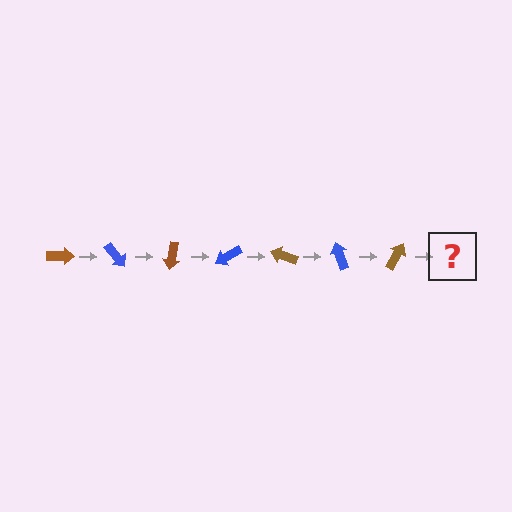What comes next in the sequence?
The next element should be a blue arrow, rotated 350 degrees from the start.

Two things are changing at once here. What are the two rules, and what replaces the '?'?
The two rules are that it rotates 50 degrees each step and the color cycles through brown and blue. The '?' should be a blue arrow, rotated 350 degrees from the start.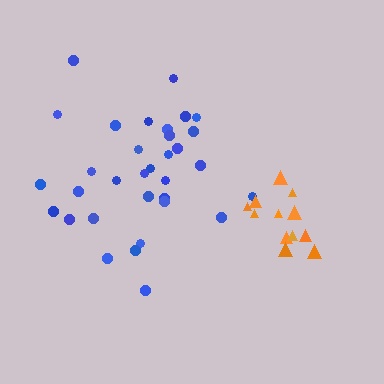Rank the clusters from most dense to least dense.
orange, blue.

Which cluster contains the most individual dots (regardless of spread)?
Blue (33).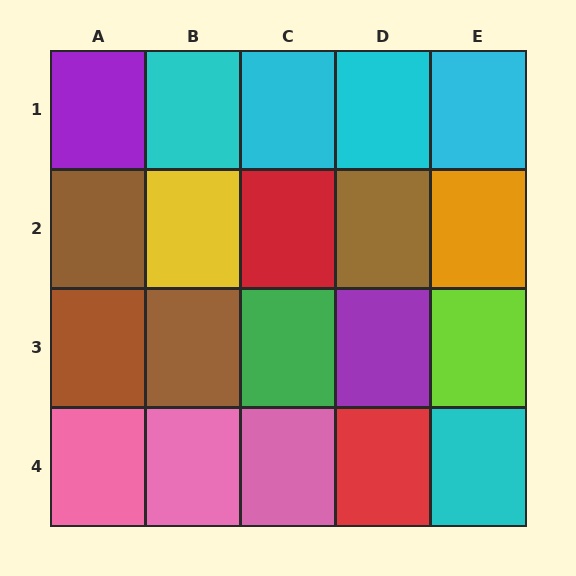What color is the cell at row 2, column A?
Brown.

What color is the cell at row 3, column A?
Brown.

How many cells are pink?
3 cells are pink.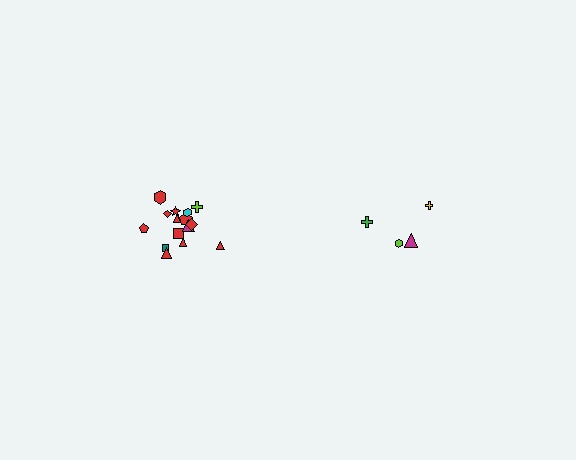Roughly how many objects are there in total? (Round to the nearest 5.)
Roughly 20 objects in total.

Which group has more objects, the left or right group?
The left group.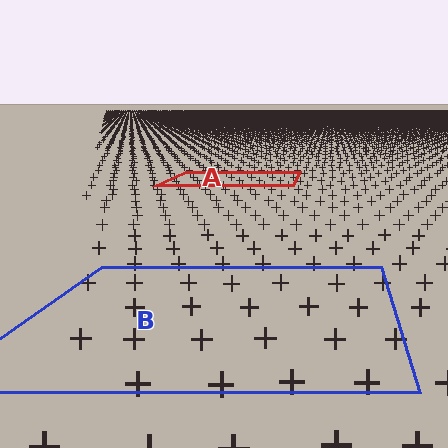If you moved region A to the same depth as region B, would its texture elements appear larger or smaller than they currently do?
They would appear larger. At a closer depth, the same texture elements are projected at a bigger on-screen size.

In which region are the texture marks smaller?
The texture marks are smaller in region A, because it is farther away.